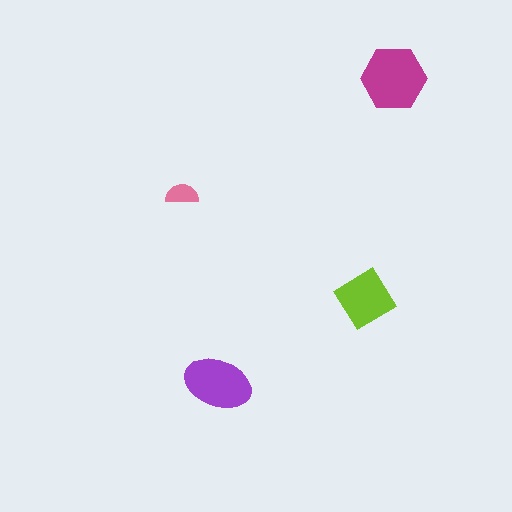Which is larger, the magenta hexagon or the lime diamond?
The magenta hexagon.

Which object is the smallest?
The pink semicircle.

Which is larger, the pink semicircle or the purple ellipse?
The purple ellipse.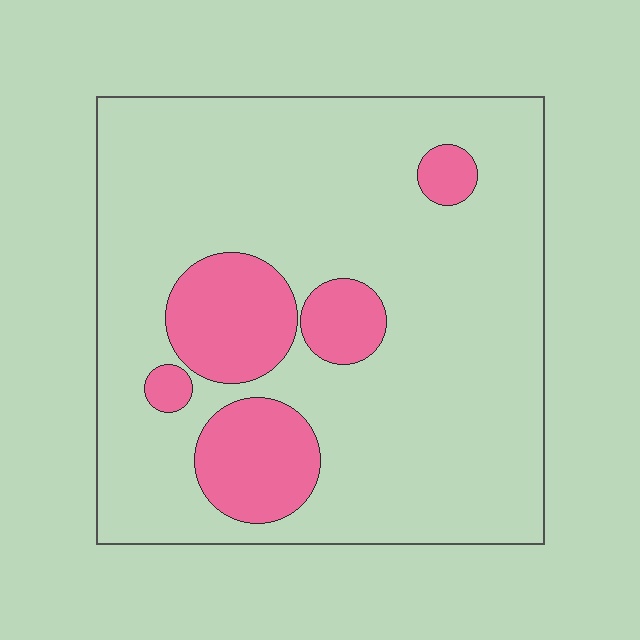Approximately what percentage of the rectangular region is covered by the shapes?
Approximately 20%.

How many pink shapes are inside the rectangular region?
5.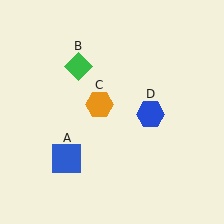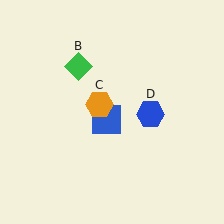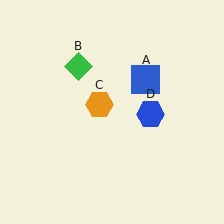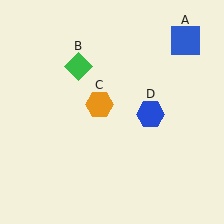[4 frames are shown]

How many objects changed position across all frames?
1 object changed position: blue square (object A).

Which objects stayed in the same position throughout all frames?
Green diamond (object B) and orange hexagon (object C) and blue hexagon (object D) remained stationary.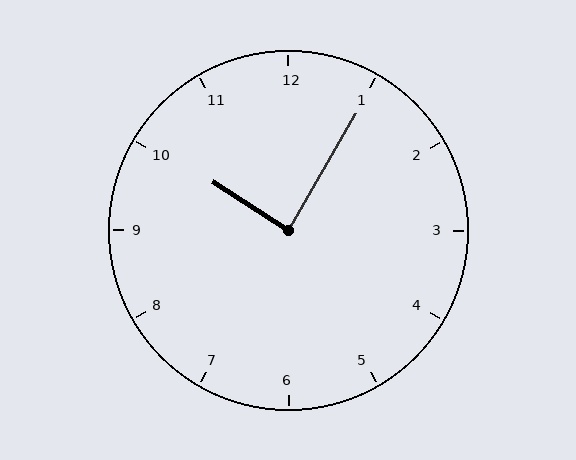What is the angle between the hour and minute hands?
Approximately 88 degrees.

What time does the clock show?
10:05.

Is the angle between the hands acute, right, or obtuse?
It is right.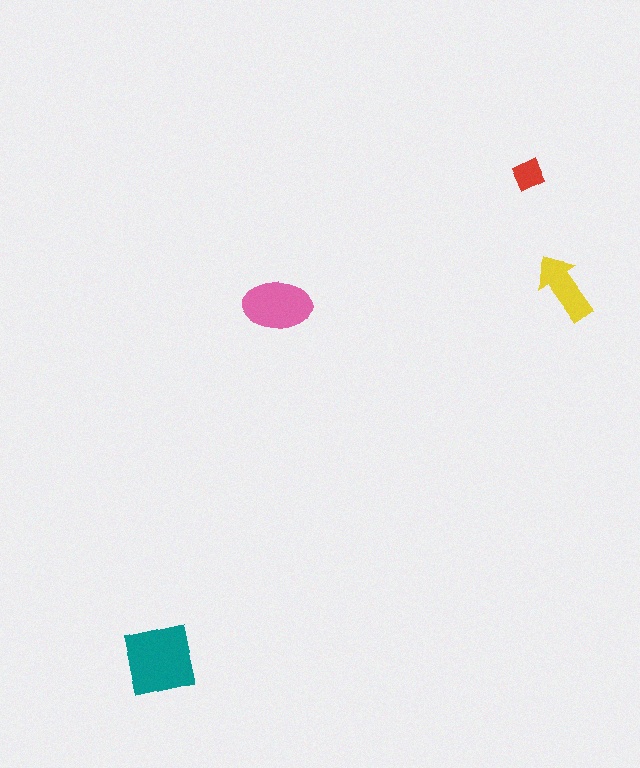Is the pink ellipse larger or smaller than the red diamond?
Larger.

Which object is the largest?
The teal square.